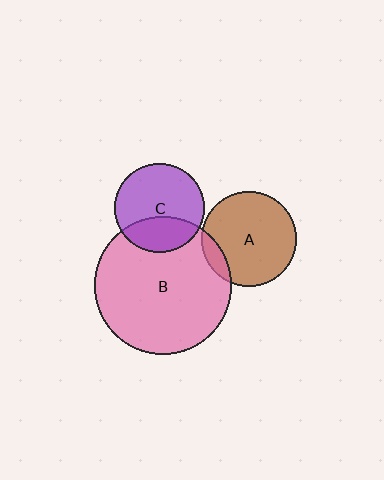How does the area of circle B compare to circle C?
Approximately 2.4 times.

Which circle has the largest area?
Circle B (pink).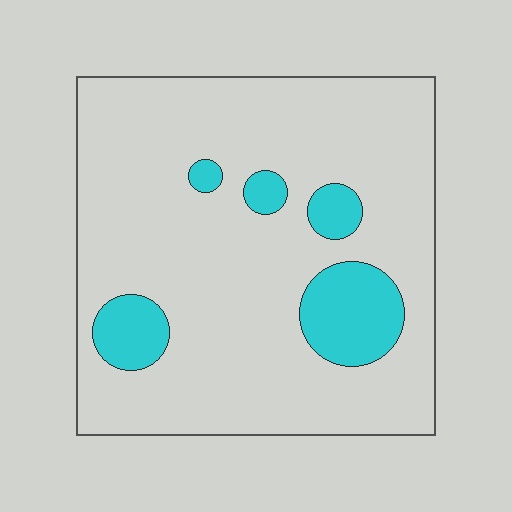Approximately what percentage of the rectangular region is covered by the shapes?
Approximately 15%.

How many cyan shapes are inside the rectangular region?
5.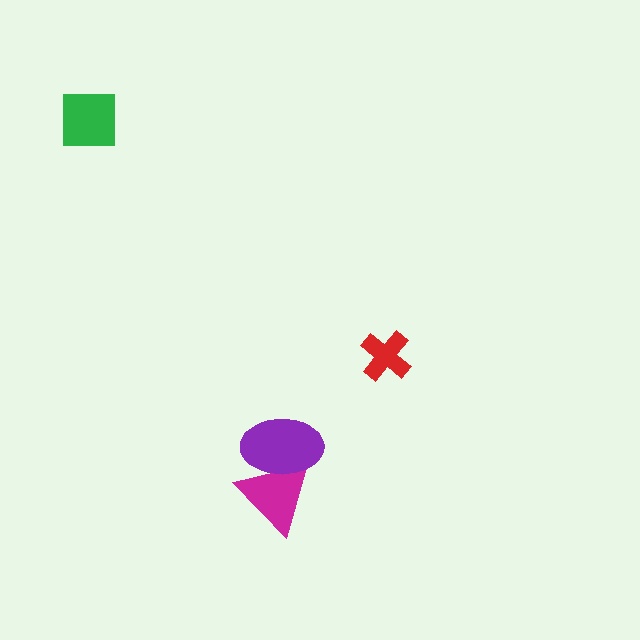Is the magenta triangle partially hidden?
Yes, it is partially covered by another shape.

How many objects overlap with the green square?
0 objects overlap with the green square.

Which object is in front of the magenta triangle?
The purple ellipse is in front of the magenta triangle.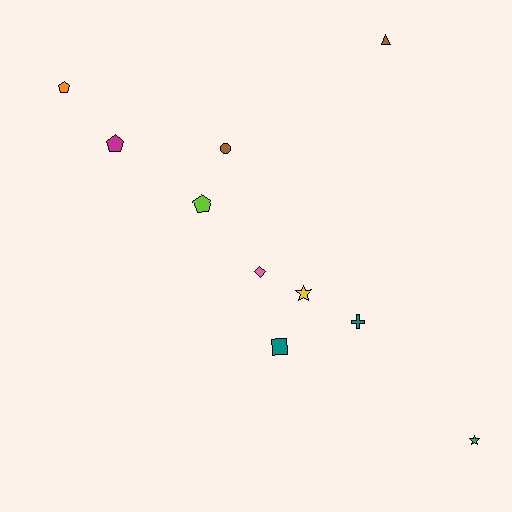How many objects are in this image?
There are 10 objects.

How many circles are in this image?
There is 1 circle.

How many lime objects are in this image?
There is 1 lime object.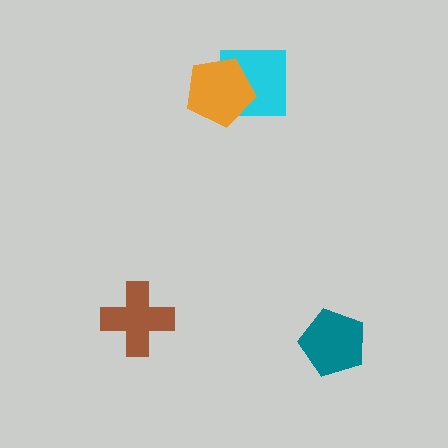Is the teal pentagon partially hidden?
No, no other shape covers it.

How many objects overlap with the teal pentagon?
0 objects overlap with the teal pentagon.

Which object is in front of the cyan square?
The orange pentagon is in front of the cyan square.